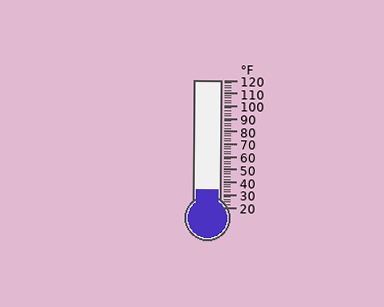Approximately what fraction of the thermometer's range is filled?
The thermometer is filled to approximately 15% of its range.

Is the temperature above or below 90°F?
The temperature is below 90°F.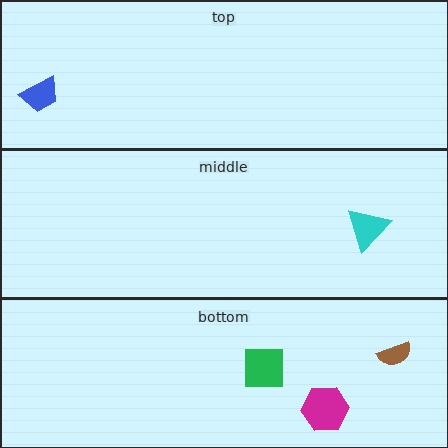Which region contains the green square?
The bottom region.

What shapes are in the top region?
The blue trapezoid.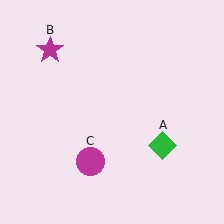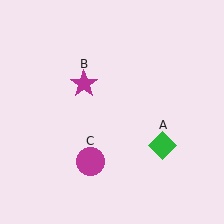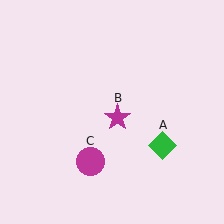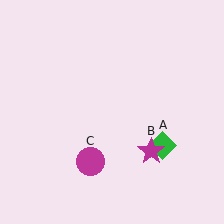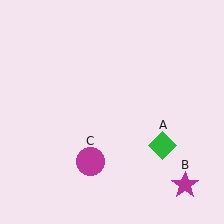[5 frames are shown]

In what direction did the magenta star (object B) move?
The magenta star (object B) moved down and to the right.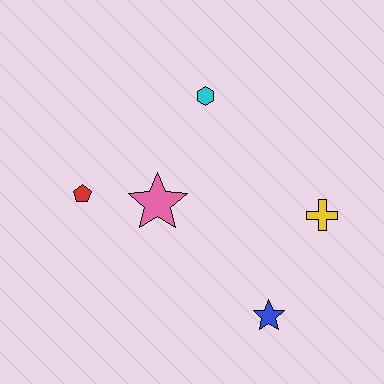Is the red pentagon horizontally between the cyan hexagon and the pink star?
No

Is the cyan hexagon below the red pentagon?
No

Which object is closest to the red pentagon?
The pink star is closest to the red pentagon.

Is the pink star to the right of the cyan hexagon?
No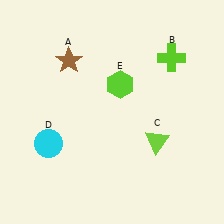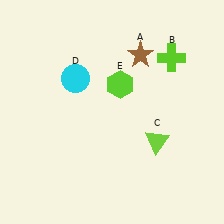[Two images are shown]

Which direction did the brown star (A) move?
The brown star (A) moved right.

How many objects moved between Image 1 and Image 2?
2 objects moved between the two images.